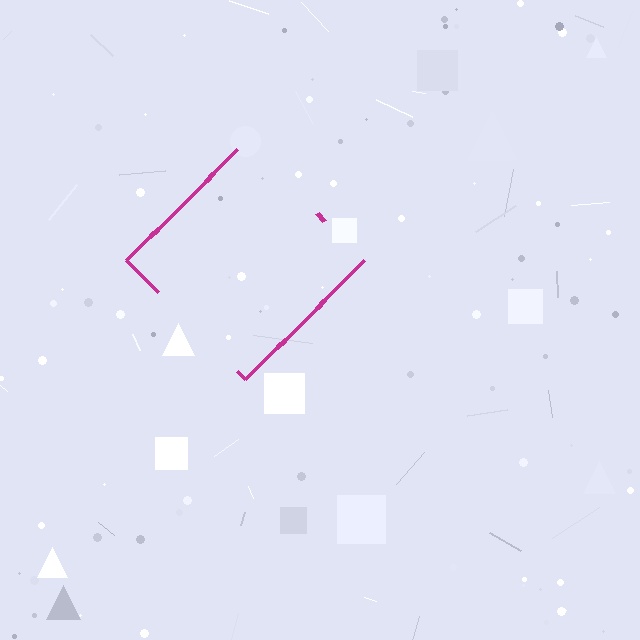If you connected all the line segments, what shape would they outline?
They would outline a diamond.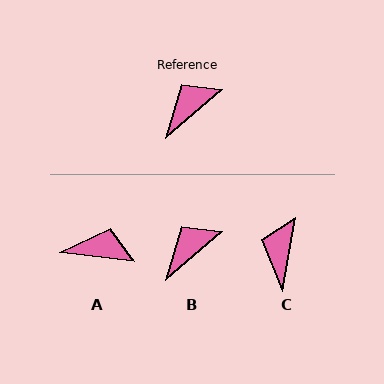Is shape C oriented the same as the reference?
No, it is off by about 39 degrees.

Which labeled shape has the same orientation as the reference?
B.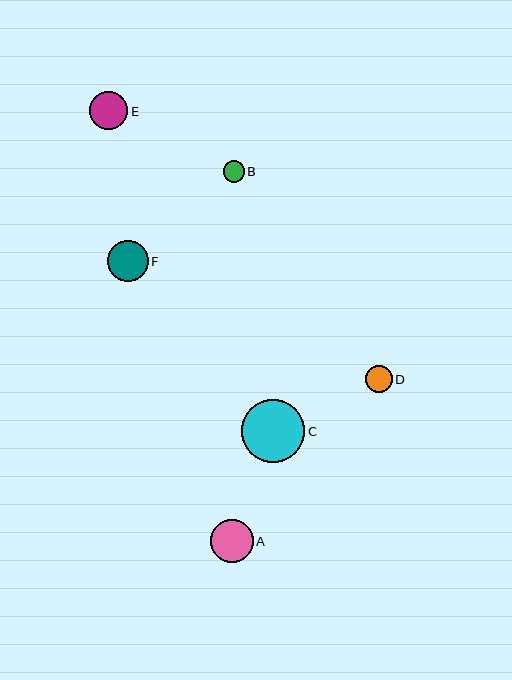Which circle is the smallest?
Circle B is the smallest with a size of approximately 21 pixels.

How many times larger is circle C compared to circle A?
Circle C is approximately 1.5 times the size of circle A.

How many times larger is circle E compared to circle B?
Circle E is approximately 1.8 times the size of circle B.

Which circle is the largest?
Circle C is the largest with a size of approximately 63 pixels.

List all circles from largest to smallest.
From largest to smallest: C, A, F, E, D, B.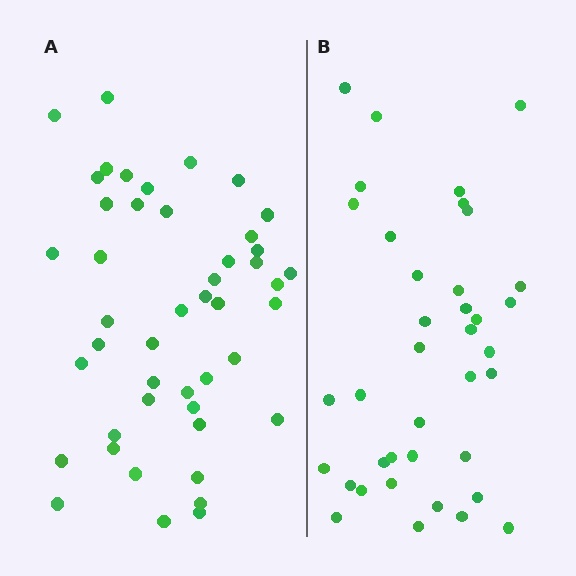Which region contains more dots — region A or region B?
Region A (the left region) has more dots.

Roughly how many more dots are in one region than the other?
Region A has roughly 8 or so more dots than region B.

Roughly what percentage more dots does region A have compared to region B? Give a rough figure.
About 20% more.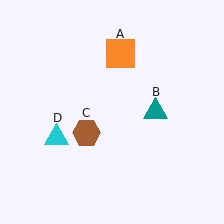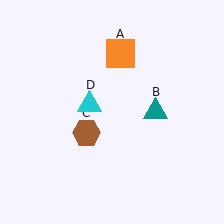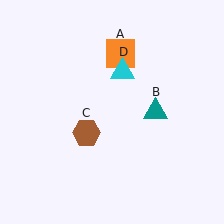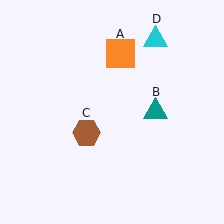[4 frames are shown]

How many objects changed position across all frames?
1 object changed position: cyan triangle (object D).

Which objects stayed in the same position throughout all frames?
Orange square (object A) and teal triangle (object B) and brown hexagon (object C) remained stationary.